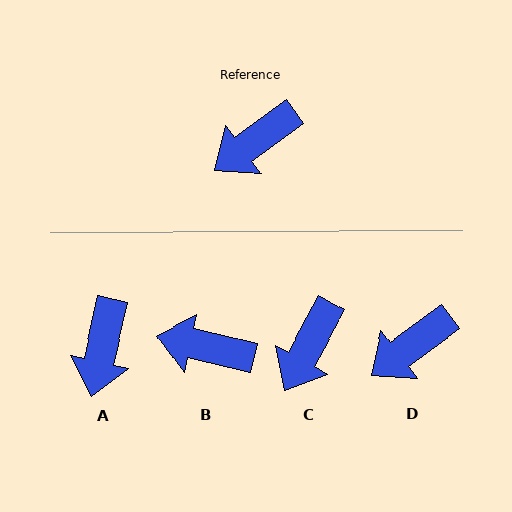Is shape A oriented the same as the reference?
No, it is off by about 41 degrees.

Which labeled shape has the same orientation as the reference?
D.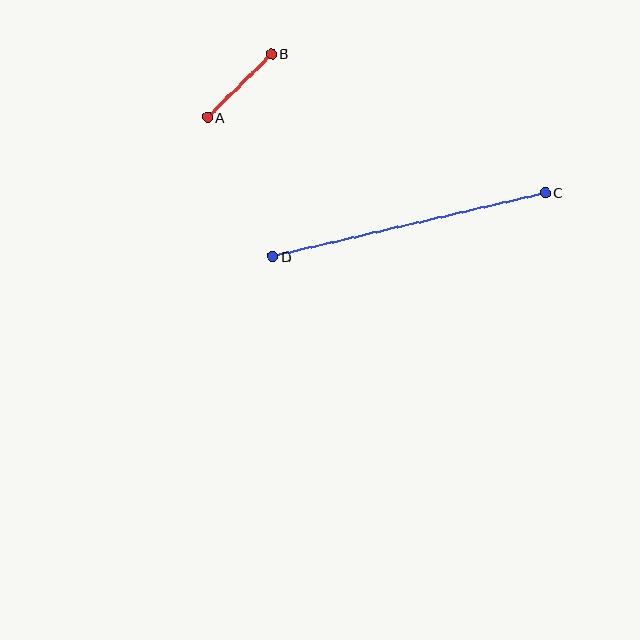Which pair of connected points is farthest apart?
Points C and D are farthest apart.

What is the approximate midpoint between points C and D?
The midpoint is at approximately (409, 225) pixels.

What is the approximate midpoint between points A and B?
The midpoint is at approximately (240, 86) pixels.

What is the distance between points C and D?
The distance is approximately 280 pixels.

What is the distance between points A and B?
The distance is approximately 90 pixels.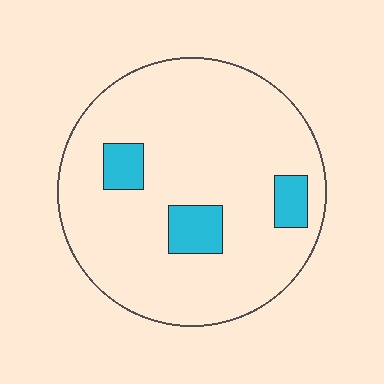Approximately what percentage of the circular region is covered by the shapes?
Approximately 10%.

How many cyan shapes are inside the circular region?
3.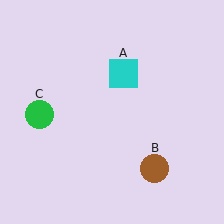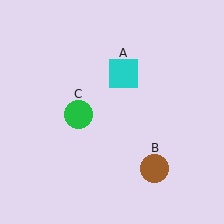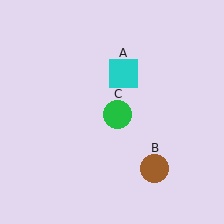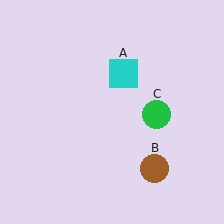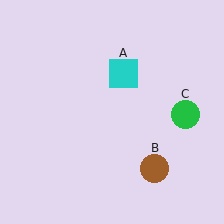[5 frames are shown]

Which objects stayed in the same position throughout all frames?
Cyan square (object A) and brown circle (object B) remained stationary.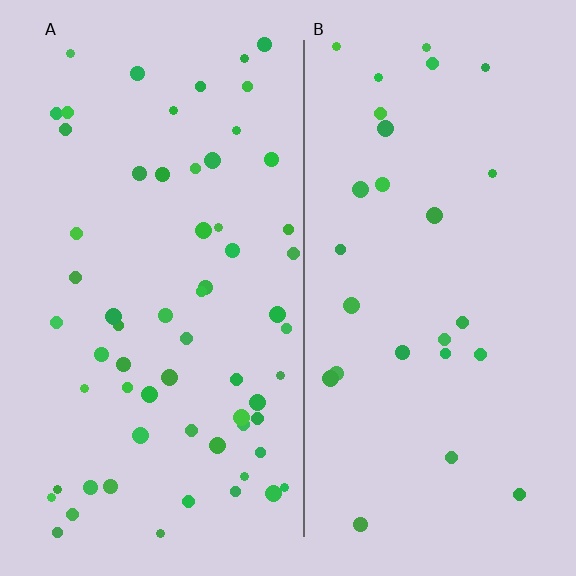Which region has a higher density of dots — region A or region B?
A (the left).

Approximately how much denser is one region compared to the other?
Approximately 2.3× — region A over region B.